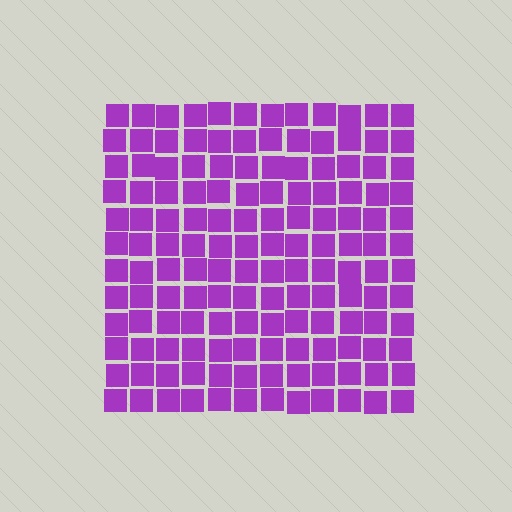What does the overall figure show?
The overall figure shows a square.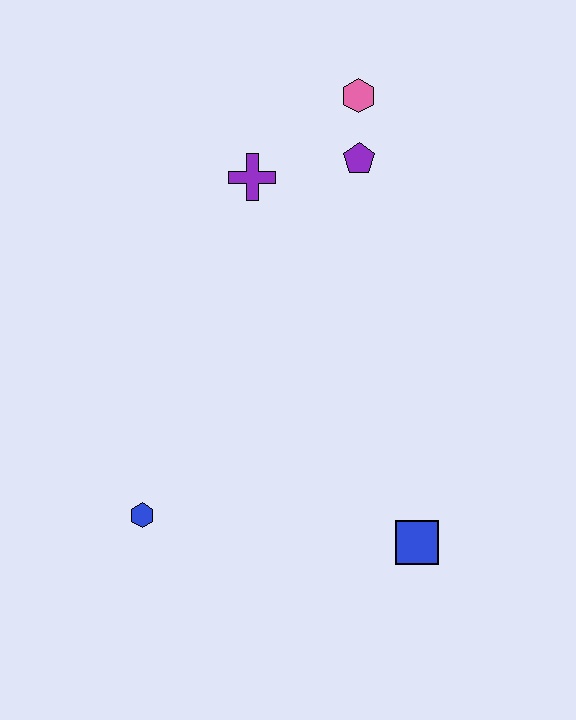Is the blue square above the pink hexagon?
No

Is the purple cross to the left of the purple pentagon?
Yes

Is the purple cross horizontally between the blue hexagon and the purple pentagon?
Yes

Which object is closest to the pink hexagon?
The purple pentagon is closest to the pink hexagon.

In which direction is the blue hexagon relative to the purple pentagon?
The blue hexagon is below the purple pentagon.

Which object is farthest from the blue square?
The pink hexagon is farthest from the blue square.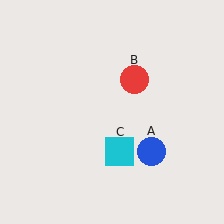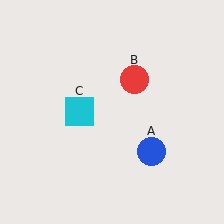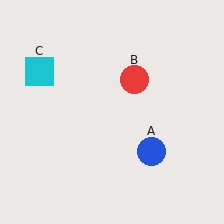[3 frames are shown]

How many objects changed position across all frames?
1 object changed position: cyan square (object C).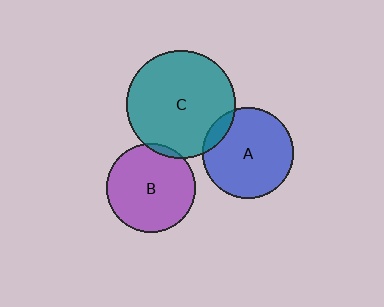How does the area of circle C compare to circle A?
Approximately 1.4 times.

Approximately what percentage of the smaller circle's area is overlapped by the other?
Approximately 10%.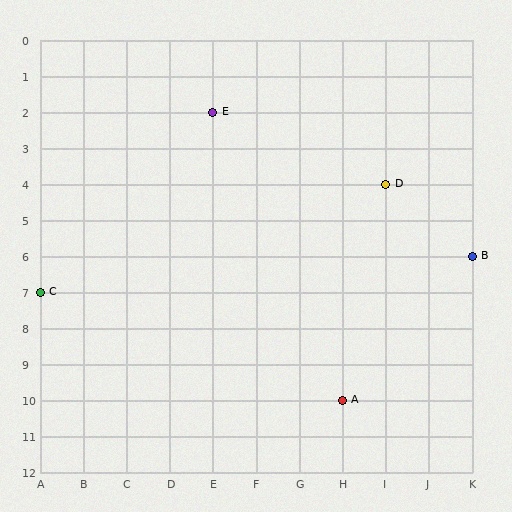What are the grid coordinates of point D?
Point D is at grid coordinates (I, 4).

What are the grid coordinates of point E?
Point E is at grid coordinates (E, 2).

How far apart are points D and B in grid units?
Points D and B are 2 columns and 2 rows apart (about 2.8 grid units diagonally).